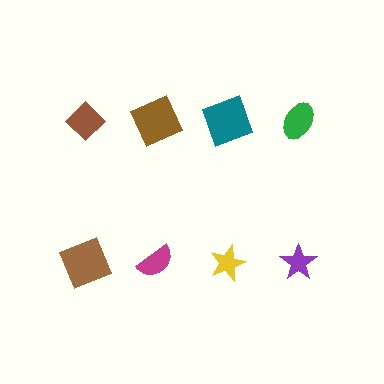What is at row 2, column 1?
A brown square.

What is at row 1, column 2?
A brown square.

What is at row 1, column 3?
A teal square.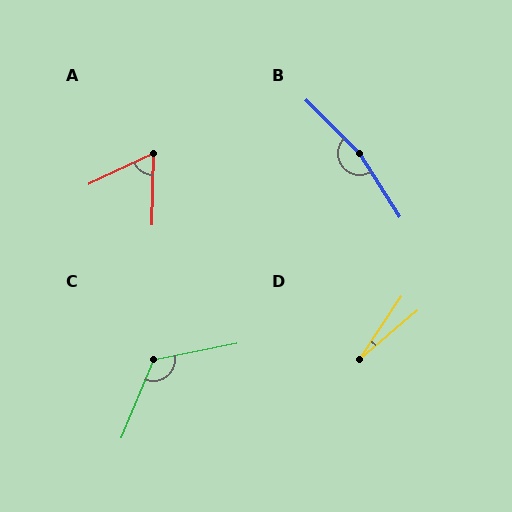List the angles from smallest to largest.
D (16°), A (63°), C (124°), B (167°).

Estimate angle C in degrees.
Approximately 124 degrees.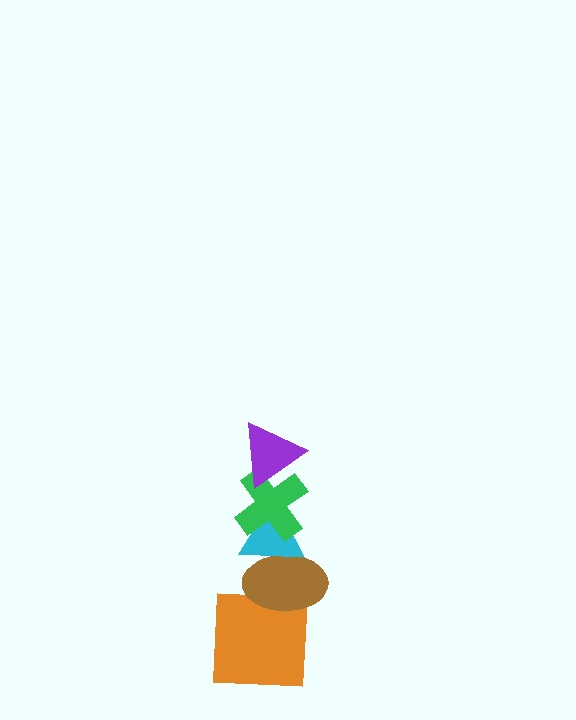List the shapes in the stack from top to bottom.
From top to bottom: the purple triangle, the green cross, the cyan triangle, the brown ellipse, the orange square.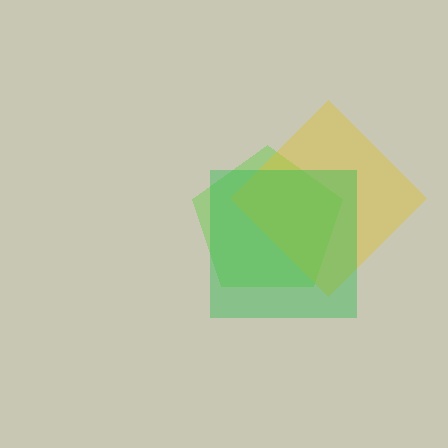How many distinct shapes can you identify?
There are 3 distinct shapes: a lime pentagon, a yellow diamond, a green square.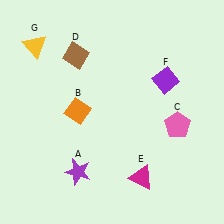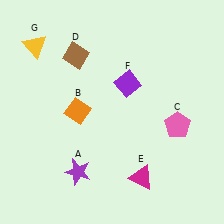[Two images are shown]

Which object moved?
The purple diamond (F) moved left.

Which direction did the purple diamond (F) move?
The purple diamond (F) moved left.